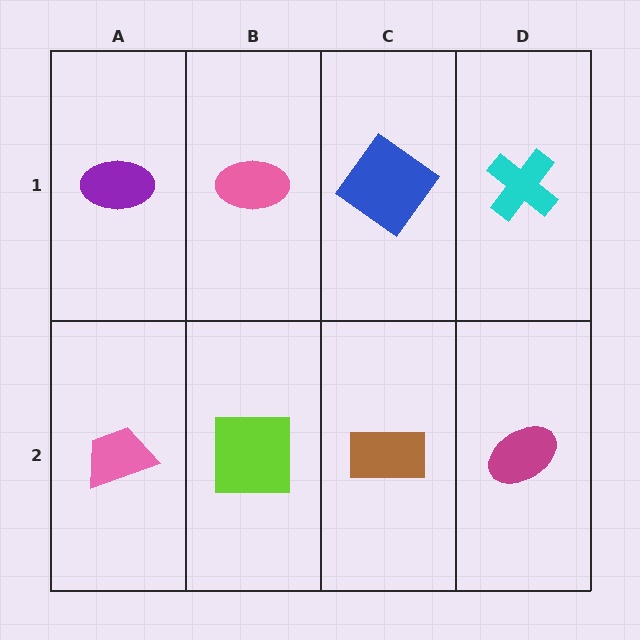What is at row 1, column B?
A pink ellipse.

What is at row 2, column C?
A brown rectangle.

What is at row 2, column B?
A lime square.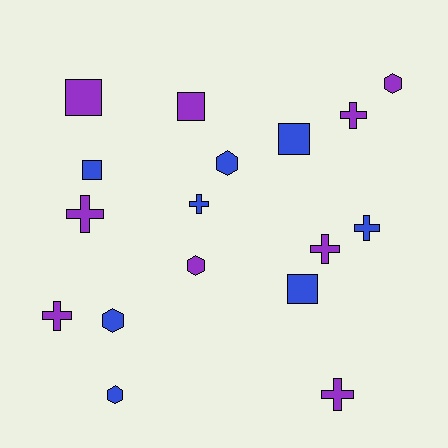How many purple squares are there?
There are 2 purple squares.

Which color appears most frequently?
Purple, with 9 objects.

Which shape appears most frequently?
Cross, with 7 objects.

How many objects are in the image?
There are 17 objects.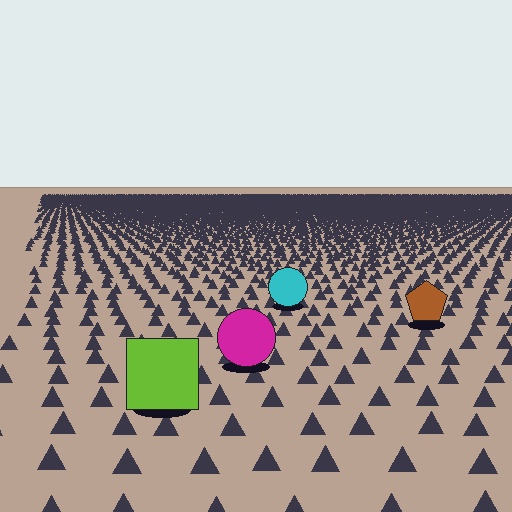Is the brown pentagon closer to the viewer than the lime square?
No. The lime square is closer — you can tell from the texture gradient: the ground texture is coarser near it.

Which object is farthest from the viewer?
The cyan circle is farthest from the viewer. It appears smaller and the ground texture around it is denser.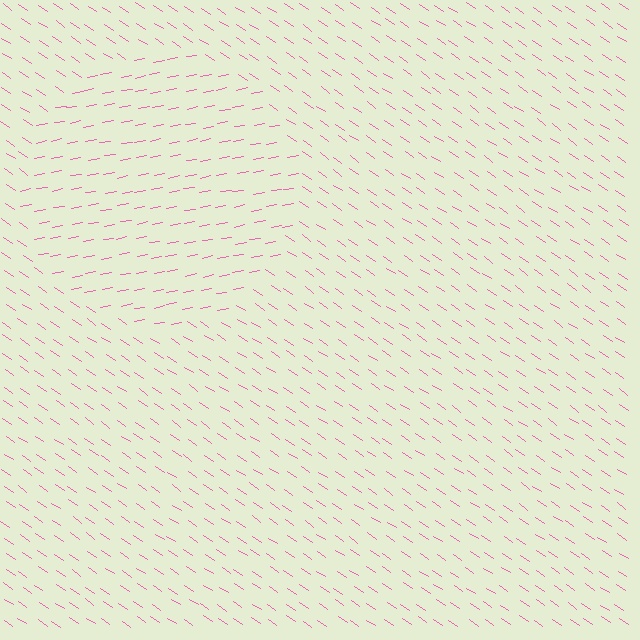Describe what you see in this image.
The image is filled with small pink line segments. A circle region in the image has lines oriented differently from the surrounding lines, creating a visible texture boundary.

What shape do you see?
I see a circle.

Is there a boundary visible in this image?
Yes, there is a texture boundary formed by a change in line orientation.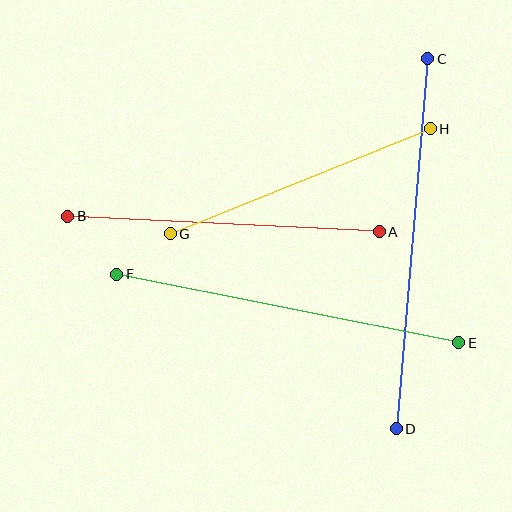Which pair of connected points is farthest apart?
Points C and D are farthest apart.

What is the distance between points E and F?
The distance is approximately 349 pixels.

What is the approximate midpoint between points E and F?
The midpoint is at approximately (288, 309) pixels.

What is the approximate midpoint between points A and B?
The midpoint is at approximately (223, 224) pixels.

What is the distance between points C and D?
The distance is approximately 371 pixels.